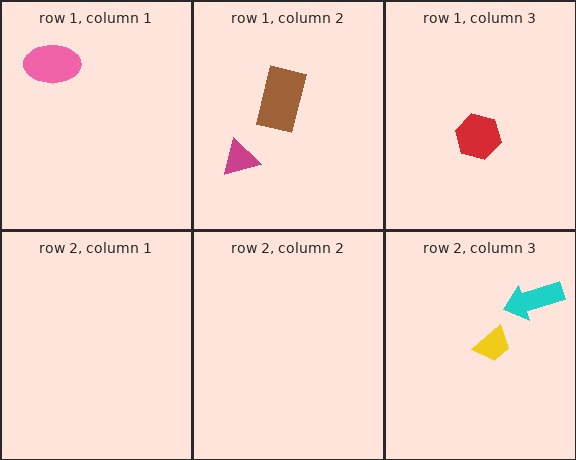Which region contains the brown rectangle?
The row 1, column 2 region.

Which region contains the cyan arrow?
The row 2, column 3 region.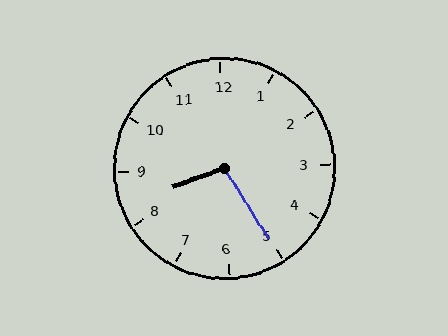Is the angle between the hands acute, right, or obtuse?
It is obtuse.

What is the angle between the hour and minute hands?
Approximately 102 degrees.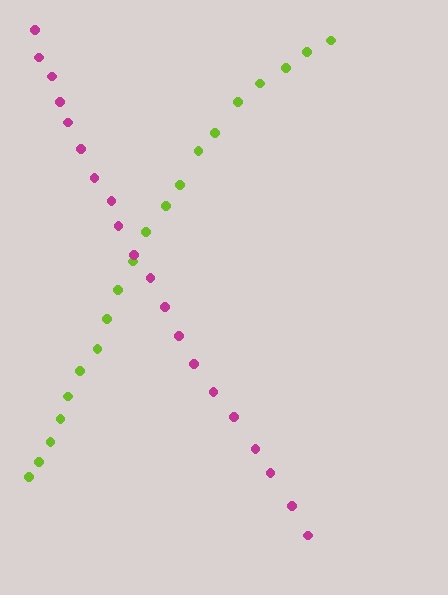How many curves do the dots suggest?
There are 2 distinct paths.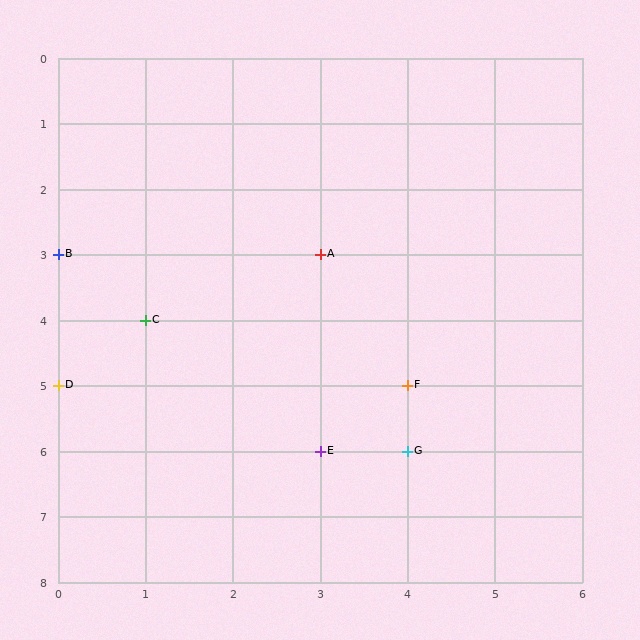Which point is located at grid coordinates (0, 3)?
Point B is at (0, 3).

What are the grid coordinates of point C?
Point C is at grid coordinates (1, 4).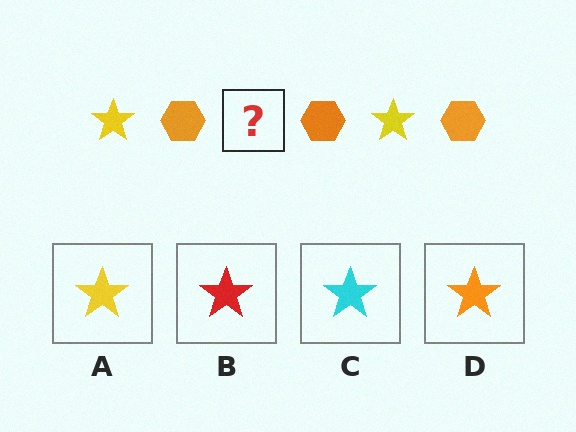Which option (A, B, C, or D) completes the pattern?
A.